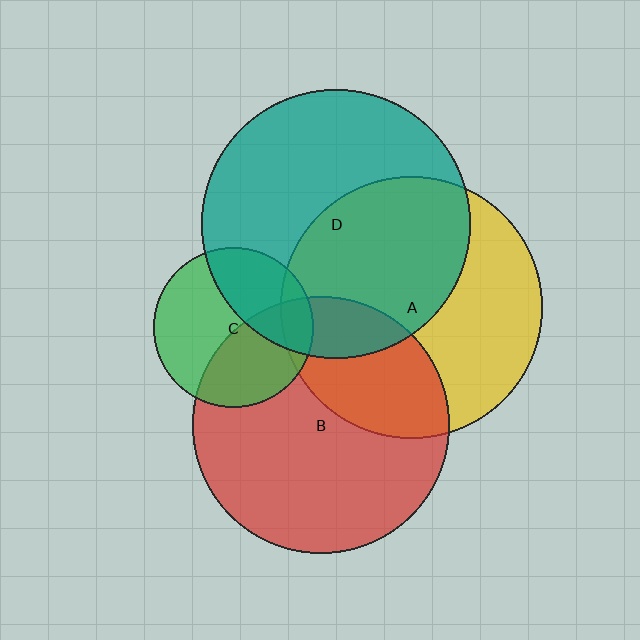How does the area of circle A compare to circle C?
Approximately 2.7 times.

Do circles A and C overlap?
Yes.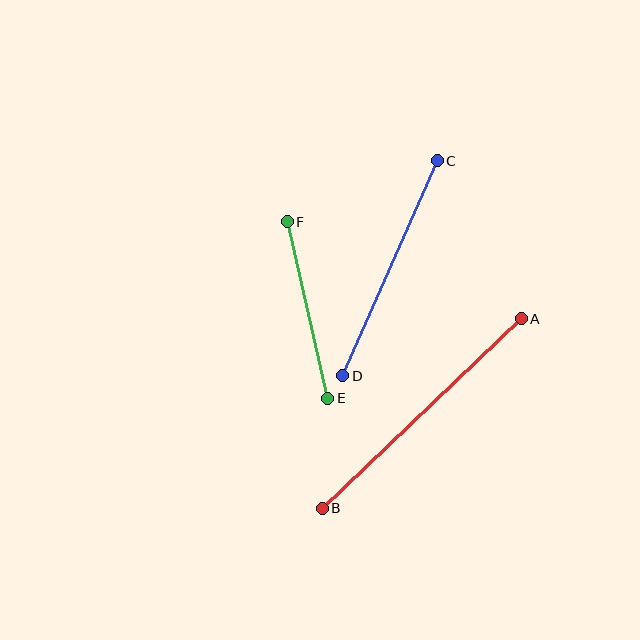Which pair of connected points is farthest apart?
Points A and B are farthest apart.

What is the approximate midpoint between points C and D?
The midpoint is at approximately (390, 268) pixels.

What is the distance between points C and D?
The distance is approximately 235 pixels.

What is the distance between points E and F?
The distance is approximately 181 pixels.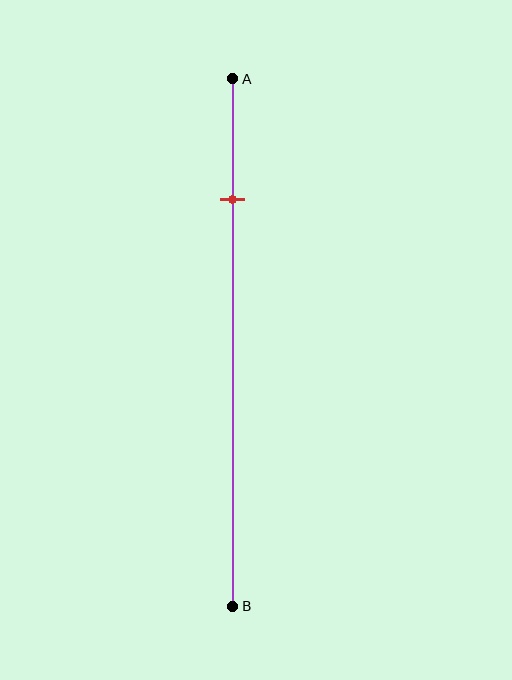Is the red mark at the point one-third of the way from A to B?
No, the mark is at about 25% from A, not at the 33% one-third point.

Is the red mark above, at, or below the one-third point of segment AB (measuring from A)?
The red mark is above the one-third point of segment AB.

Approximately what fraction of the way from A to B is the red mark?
The red mark is approximately 25% of the way from A to B.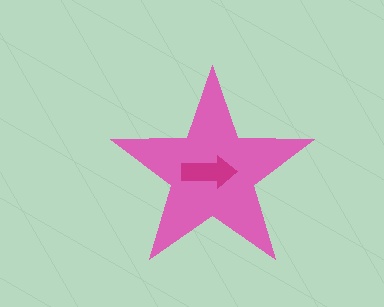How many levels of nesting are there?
2.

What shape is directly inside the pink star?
The magenta arrow.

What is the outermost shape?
The pink star.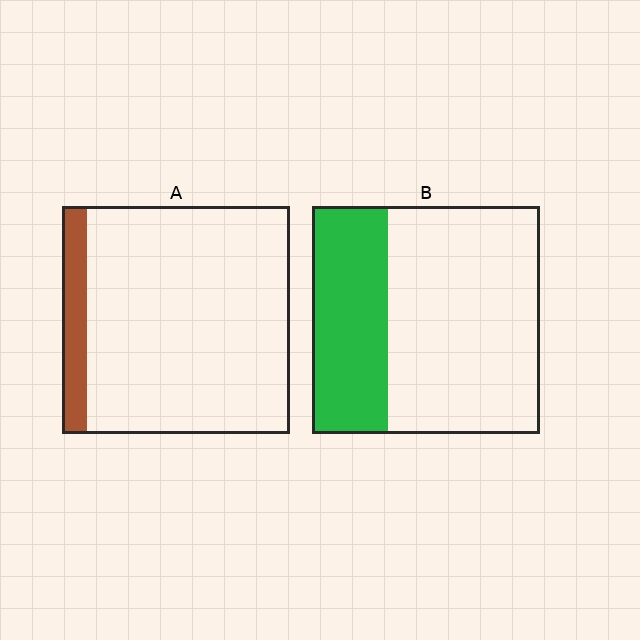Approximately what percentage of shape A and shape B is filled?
A is approximately 10% and B is approximately 35%.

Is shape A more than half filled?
No.